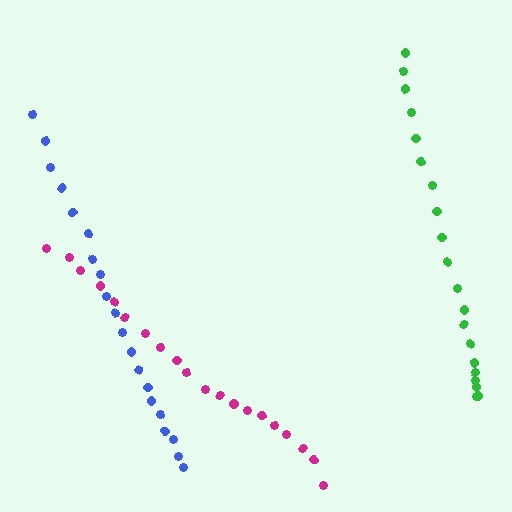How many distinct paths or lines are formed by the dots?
There are 3 distinct paths.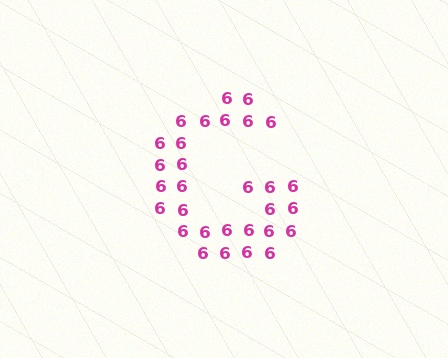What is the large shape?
The large shape is the letter G.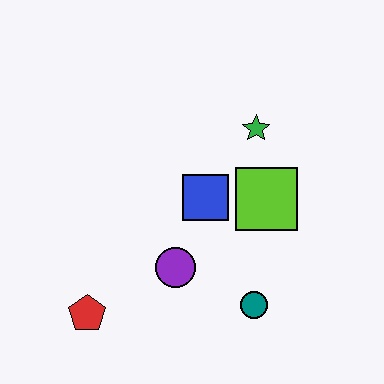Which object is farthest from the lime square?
The red pentagon is farthest from the lime square.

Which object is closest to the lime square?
The blue square is closest to the lime square.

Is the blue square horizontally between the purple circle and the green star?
Yes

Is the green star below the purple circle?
No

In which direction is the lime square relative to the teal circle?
The lime square is above the teal circle.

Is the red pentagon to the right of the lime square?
No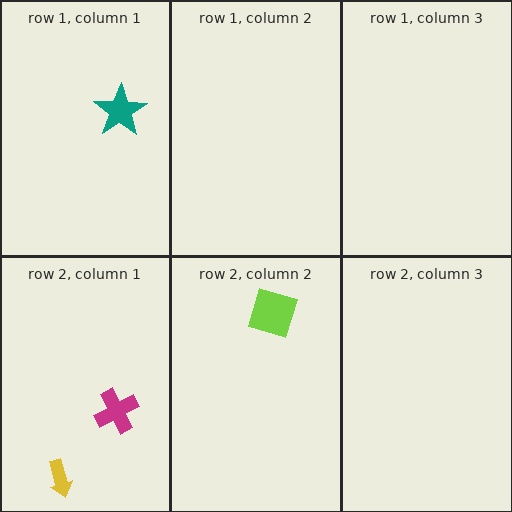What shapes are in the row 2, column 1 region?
The magenta cross, the yellow arrow.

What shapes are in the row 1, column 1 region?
The teal star.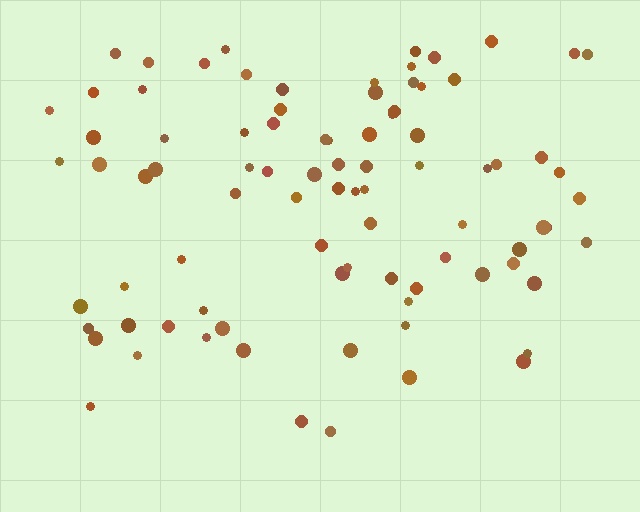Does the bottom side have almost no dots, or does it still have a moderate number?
Still a moderate number, just noticeably fewer than the top.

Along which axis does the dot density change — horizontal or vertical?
Vertical.